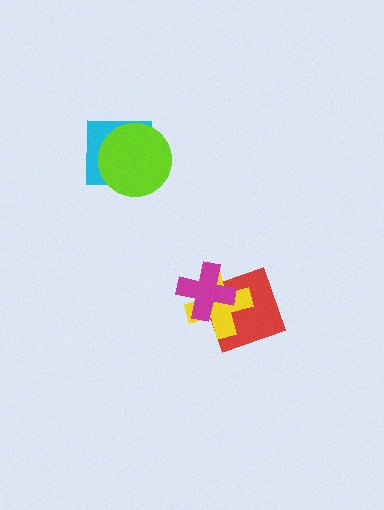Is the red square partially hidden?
Yes, it is partially covered by another shape.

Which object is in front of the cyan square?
The lime circle is in front of the cyan square.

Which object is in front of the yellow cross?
The magenta cross is in front of the yellow cross.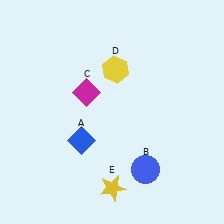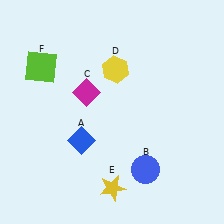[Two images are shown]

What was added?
A lime square (F) was added in Image 2.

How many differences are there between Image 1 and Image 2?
There is 1 difference between the two images.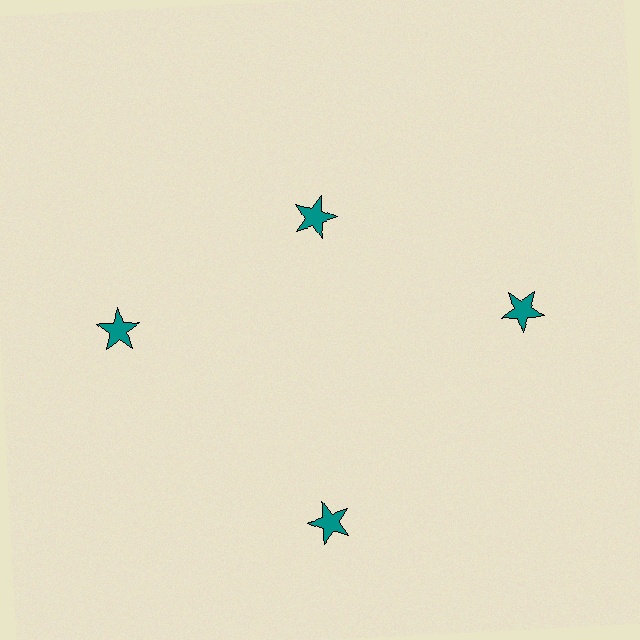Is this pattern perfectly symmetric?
No. The 4 teal stars are arranged in a ring, but one element near the 12 o'clock position is pulled inward toward the center, breaking the 4-fold rotational symmetry.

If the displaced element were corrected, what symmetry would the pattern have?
It would have 4-fold rotational symmetry — the pattern would map onto itself every 90 degrees.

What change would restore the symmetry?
The symmetry would be restored by moving it outward, back onto the ring so that all 4 stars sit at equal angles and equal distance from the center.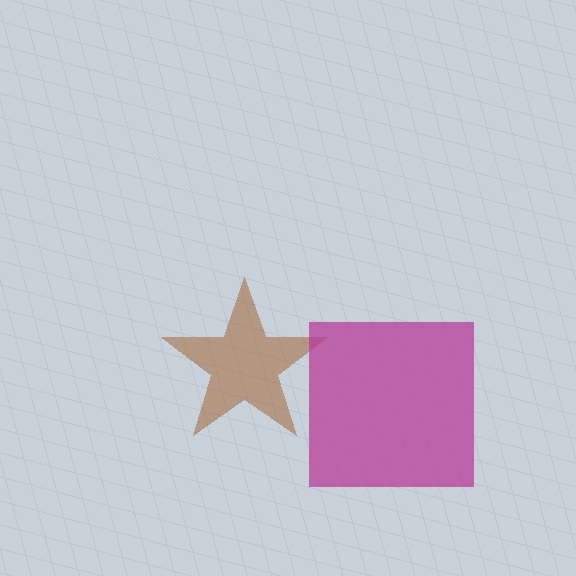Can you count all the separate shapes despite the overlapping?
Yes, there are 2 separate shapes.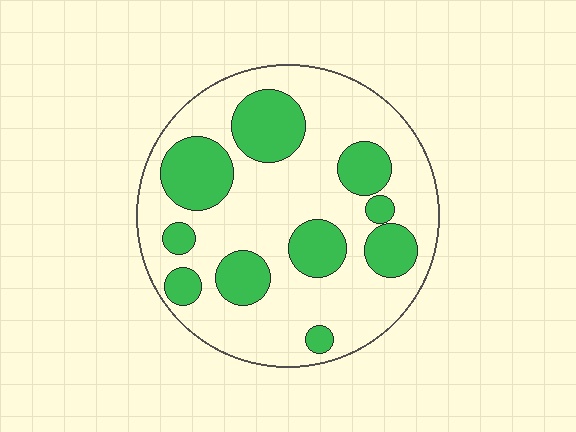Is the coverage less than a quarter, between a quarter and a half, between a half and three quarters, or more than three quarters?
Between a quarter and a half.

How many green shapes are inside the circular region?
10.